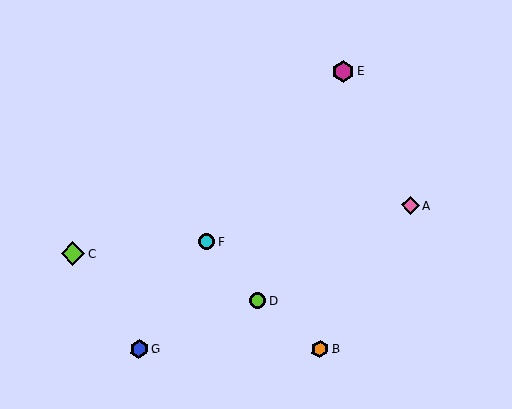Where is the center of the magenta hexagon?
The center of the magenta hexagon is at (344, 72).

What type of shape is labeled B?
Shape B is an orange hexagon.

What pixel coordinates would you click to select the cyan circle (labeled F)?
Click at (206, 241) to select the cyan circle F.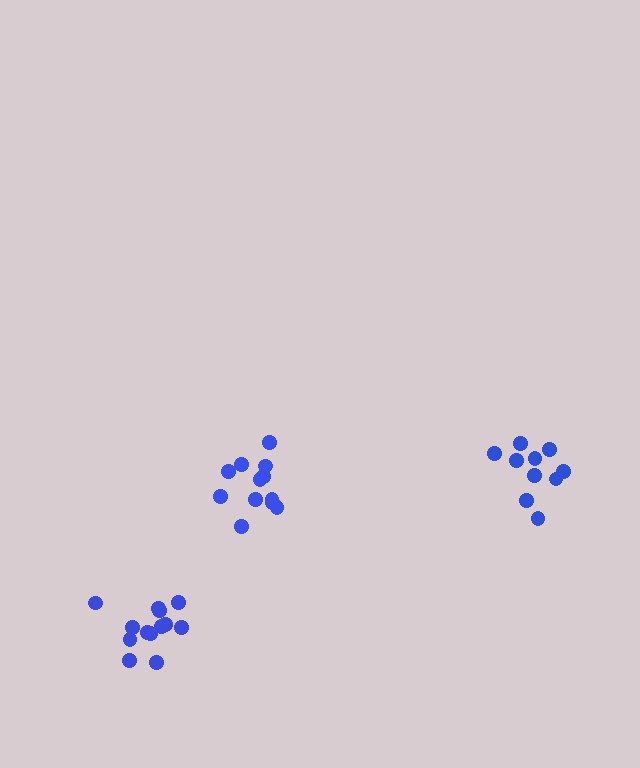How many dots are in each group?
Group 1: 10 dots, Group 2: 12 dots, Group 3: 13 dots (35 total).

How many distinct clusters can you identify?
There are 3 distinct clusters.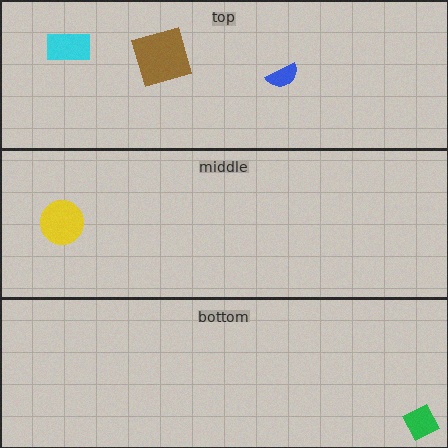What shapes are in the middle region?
The yellow circle.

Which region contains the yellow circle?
The middle region.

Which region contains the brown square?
The top region.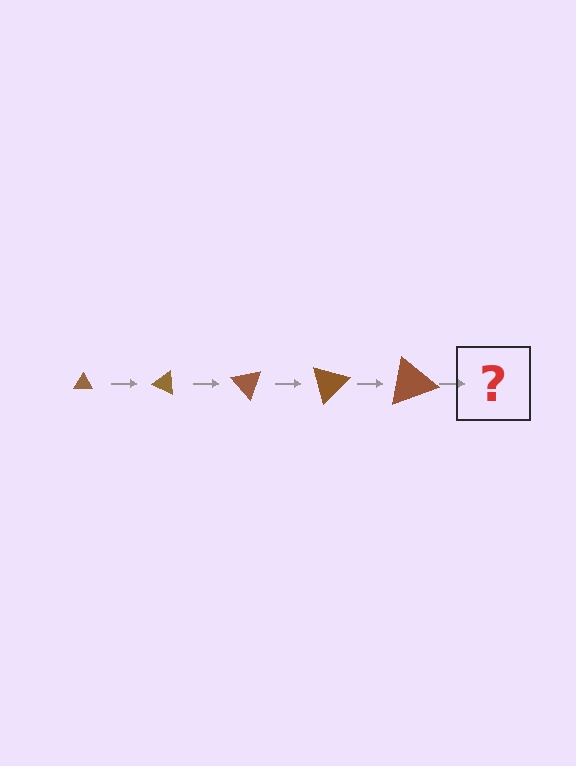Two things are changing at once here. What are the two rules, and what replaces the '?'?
The two rules are that the triangle grows larger each step and it rotates 25 degrees each step. The '?' should be a triangle, larger than the previous one and rotated 125 degrees from the start.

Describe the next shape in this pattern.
It should be a triangle, larger than the previous one and rotated 125 degrees from the start.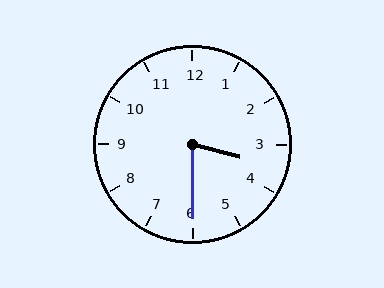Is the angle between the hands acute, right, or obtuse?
It is acute.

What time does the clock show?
3:30.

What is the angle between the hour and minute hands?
Approximately 75 degrees.